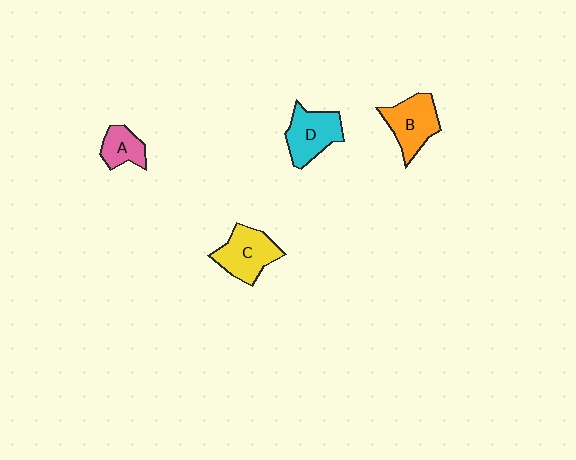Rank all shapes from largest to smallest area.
From largest to smallest: C (yellow), B (orange), D (cyan), A (pink).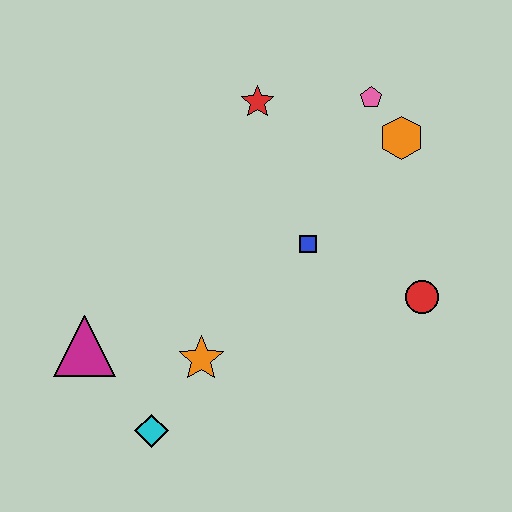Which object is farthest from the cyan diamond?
The pink pentagon is farthest from the cyan diamond.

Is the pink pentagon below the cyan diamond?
No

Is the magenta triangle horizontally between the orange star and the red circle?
No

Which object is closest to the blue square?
The red circle is closest to the blue square.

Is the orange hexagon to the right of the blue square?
Yes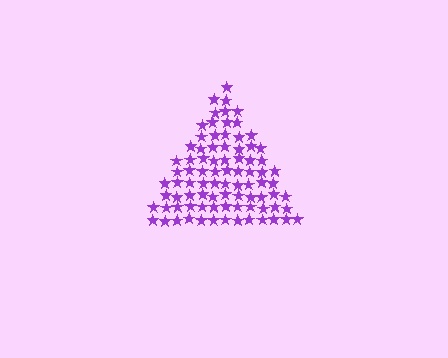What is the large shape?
The large shape is a triangle.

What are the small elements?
The small elements are stars.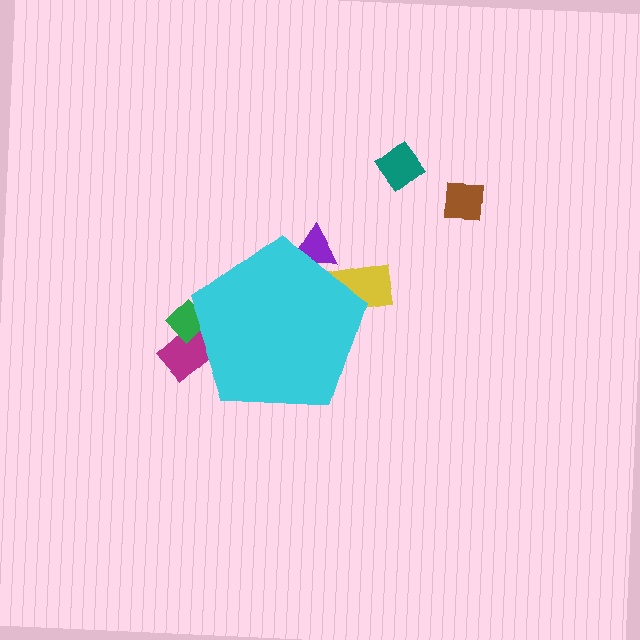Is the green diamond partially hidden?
Yes, the green diamond is partially hidden behind the cyan pentagon.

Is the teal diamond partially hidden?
No, the teal diamond is fully visible.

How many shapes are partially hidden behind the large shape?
4 shapes are partially hidden.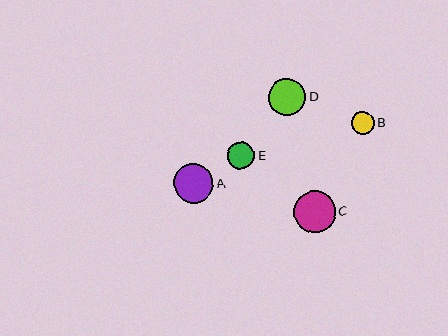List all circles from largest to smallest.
From largest to smallest: C, A, D, E, B.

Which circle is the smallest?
Circle B is the smallest with a size of approximately 23 pixels.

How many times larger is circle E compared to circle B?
Circle E is approximately 1.2 times the size of circle B.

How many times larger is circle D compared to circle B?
Circle D is approximately 1.6 times the size of circle B.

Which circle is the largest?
Circle C is the largest with a size of approximately 41 pixels.